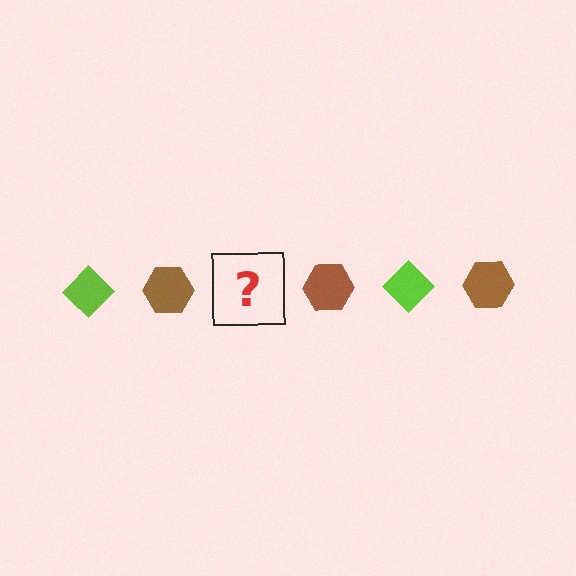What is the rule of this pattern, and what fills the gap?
The rule is that the pattern alternates between lime diamond and brown hexagon. The gap should be filled with a lime diamond.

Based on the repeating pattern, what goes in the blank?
The blank should be a lime diamond.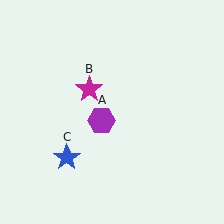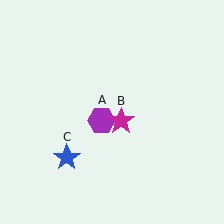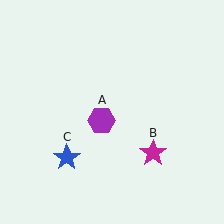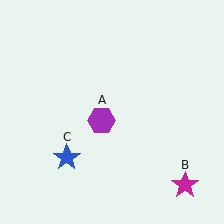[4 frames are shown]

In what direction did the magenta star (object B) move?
The magenta star (object B) moved down and to the right.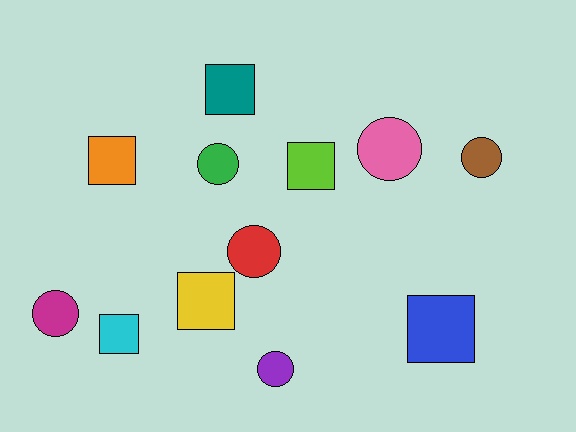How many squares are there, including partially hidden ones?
There are 6 squares.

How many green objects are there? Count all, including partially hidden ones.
There is 1 green object.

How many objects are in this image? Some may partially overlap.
There are 12 objects.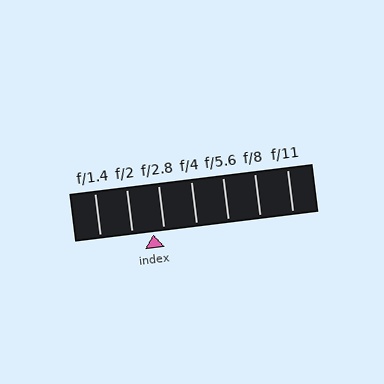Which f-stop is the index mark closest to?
The index mark is closest to f/2.8.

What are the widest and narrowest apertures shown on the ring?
The widest aperture shown is f/1.4 and the narrowest is f/11.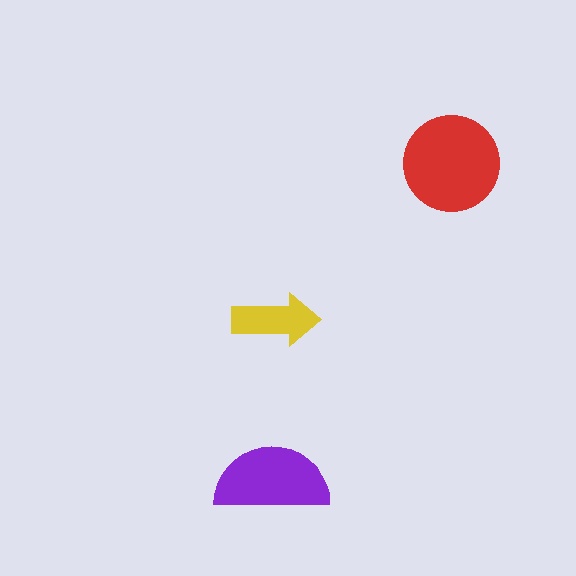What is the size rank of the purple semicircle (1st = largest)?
2nd.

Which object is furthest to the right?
The red circle is rightmost.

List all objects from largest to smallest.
The red circle, the purple semicircle, the yellow arrow.